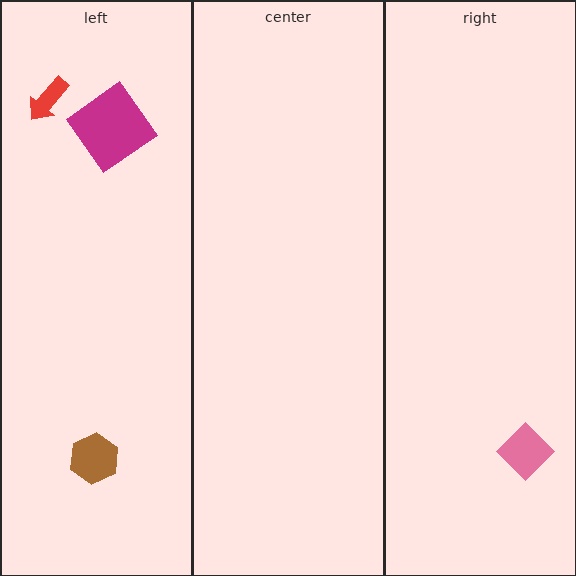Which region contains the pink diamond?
The right region.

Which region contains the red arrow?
The left region.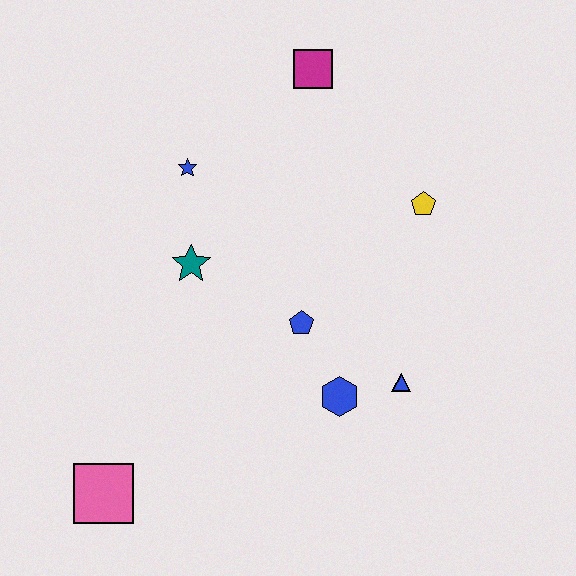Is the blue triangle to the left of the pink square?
No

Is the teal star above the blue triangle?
Yes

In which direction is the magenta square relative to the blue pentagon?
The magenta square is above the blue pentagon.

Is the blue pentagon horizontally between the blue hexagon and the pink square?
Yes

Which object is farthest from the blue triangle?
The magenta square is farthest from the blue triangle.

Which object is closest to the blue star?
The teal star is closest to the blue star.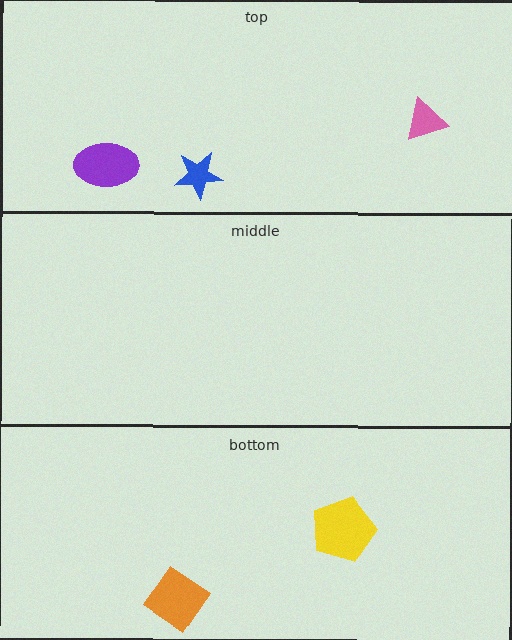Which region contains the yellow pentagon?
The bottom region.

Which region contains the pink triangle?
The top region.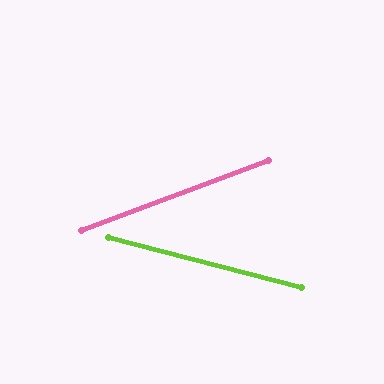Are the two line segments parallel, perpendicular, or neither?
Neither parallel nor perpendicular — they differ by about 35°.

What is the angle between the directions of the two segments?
Approximately 35 degrees.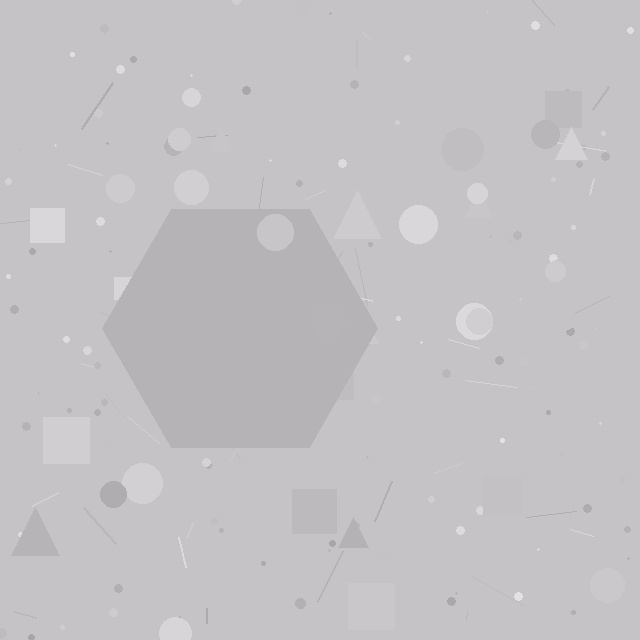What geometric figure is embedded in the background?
A hexagon is embedded in the background.